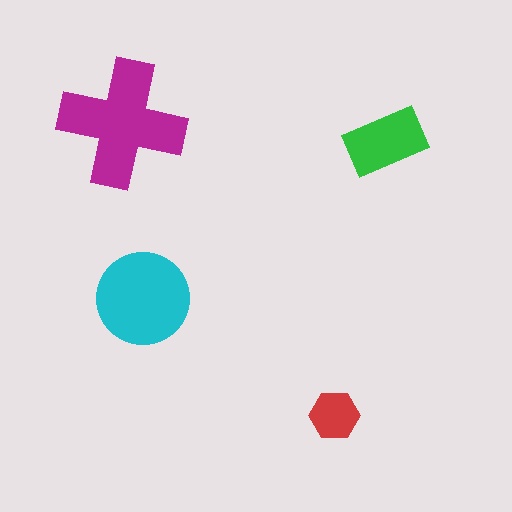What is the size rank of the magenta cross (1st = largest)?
1st.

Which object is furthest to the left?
The magenta cross is leftmost.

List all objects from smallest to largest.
The red hexagon, the green rectangle, the cyan circle, the magenta cross.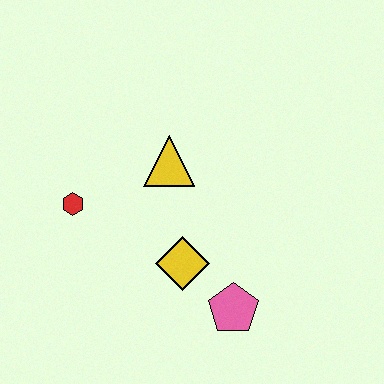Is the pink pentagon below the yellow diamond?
Yes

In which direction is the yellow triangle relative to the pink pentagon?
The yellow triangle is above the pink pentagon.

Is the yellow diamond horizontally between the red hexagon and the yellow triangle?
No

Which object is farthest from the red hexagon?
The pink pentagon is farthest from the red hexagon.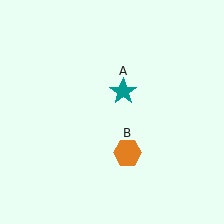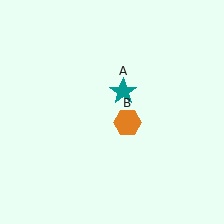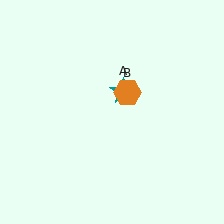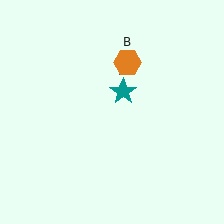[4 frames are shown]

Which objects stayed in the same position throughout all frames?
Teal star (object A) remained stationary.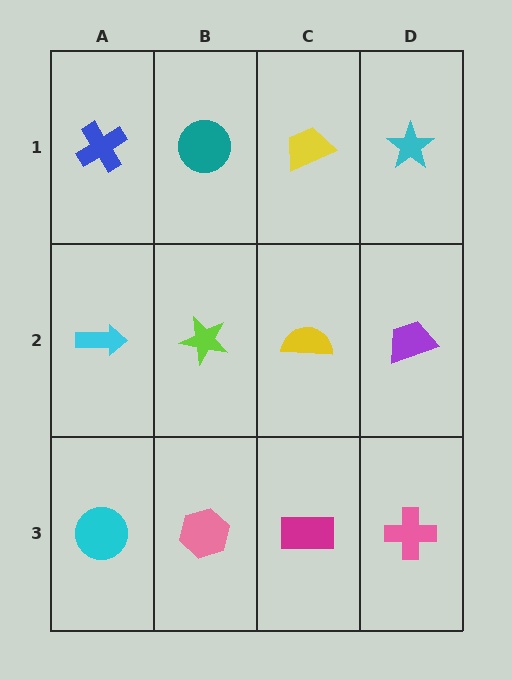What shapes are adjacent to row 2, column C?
A yellow trapezoid (row 1, column C), a magenta rectangle (row 3, column C), a lime star (row 2, column B), a purple trapezoid (row 2, column D).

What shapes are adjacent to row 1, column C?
A yellow semicircle (row 2, column C), a teal circle (row 1, column B), a cyan star (row 1, column D).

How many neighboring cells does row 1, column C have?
3.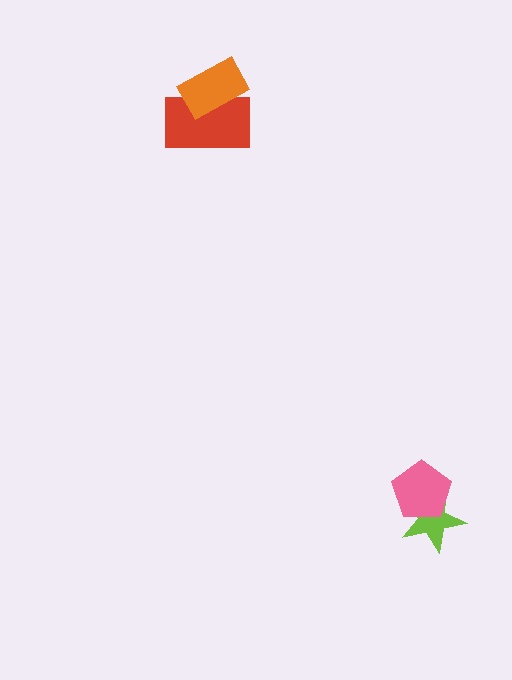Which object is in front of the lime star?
The pink pentagon is in front of the lime star.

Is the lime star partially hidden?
Yes, it is partially covered by another shape.